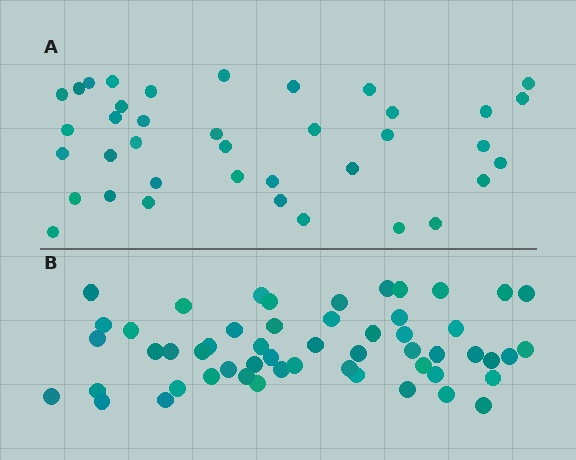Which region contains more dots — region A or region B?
Region B (the bottom region) has more dots.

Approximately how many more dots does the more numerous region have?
Region B has approximately 15 more dots than region A.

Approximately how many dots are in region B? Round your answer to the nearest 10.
About 50 dots. (The exact count is 54, which rounds to 50.)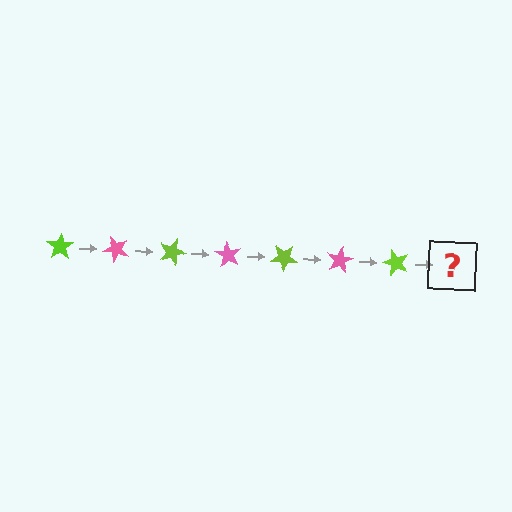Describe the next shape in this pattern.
It should be a pink star, rotated 315 degrees from the start.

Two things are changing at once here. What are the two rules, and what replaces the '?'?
The two rules are that it rotates 45 degrees each step and the color cycles through lime and pink. The '?' should be a pink star, rotated 315 degrees from the start.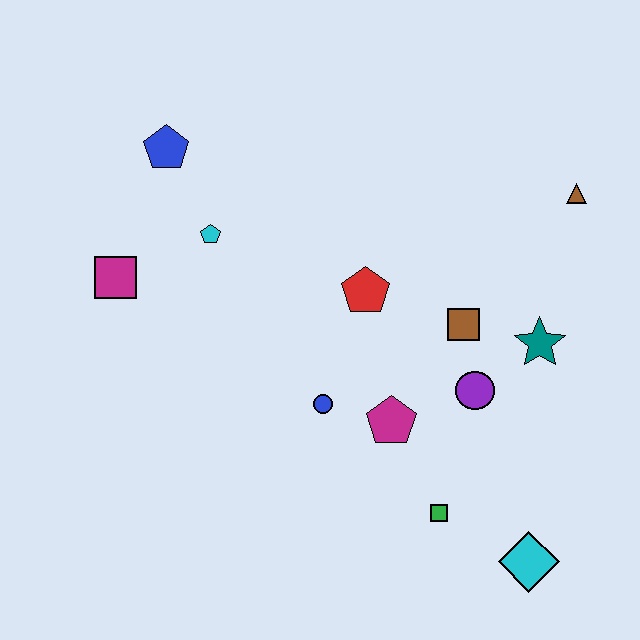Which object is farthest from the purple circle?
The blue pentagon is farthest from the purple circle.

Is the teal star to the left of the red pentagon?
No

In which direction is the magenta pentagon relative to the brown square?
The magenta pentagon is below the brown square.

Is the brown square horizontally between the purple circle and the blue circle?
Yes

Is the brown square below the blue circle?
No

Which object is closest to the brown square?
The purple circle is closest to the brown square.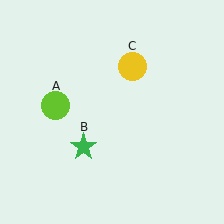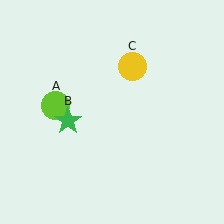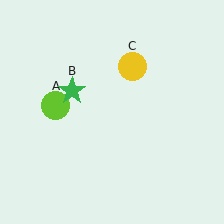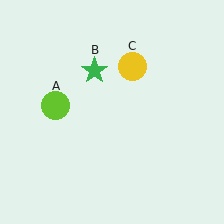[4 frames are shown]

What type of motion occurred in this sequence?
The green star (object B) rotated clockwise around the center of the scene.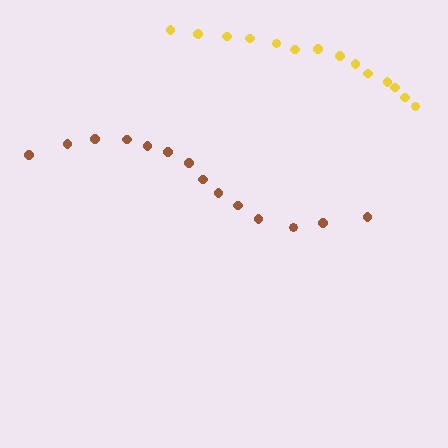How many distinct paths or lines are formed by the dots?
There are 2 distinct paths.